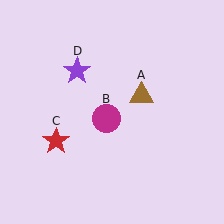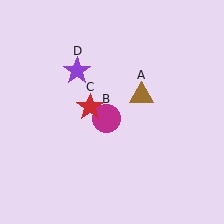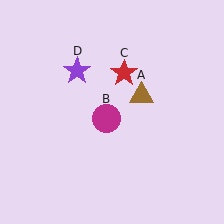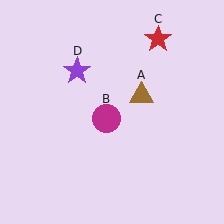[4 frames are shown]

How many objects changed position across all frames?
1 object changed position: red star (object C).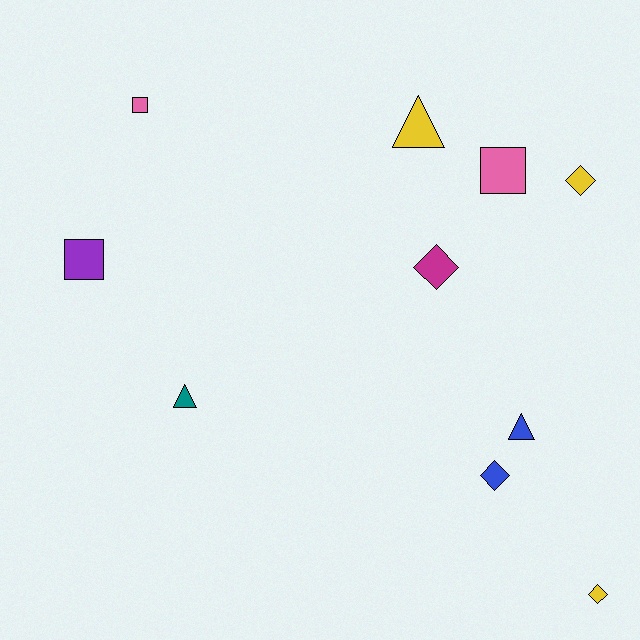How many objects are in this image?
There are 10 objects.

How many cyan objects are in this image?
There are no cyan objects.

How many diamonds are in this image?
There are 4 diamonds.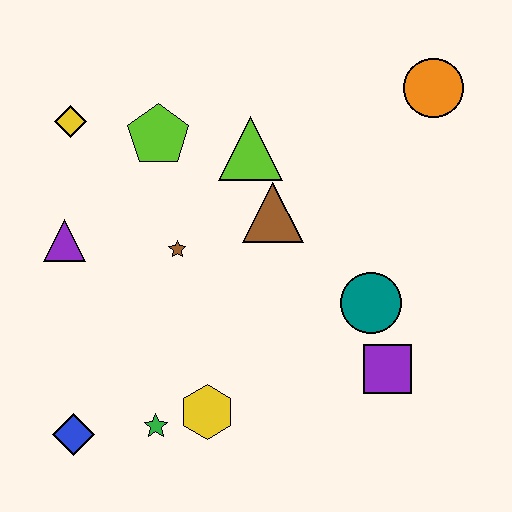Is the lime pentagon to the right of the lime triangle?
No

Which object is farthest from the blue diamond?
The orange circle is farthest from the blue diamond.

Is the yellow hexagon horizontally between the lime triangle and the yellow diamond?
Yes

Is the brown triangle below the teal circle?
No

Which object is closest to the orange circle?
The lime triangle is closest to the orange circle.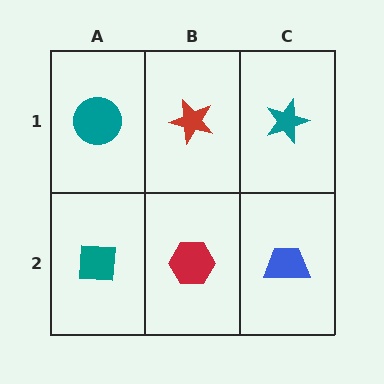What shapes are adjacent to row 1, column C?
A blue trapezoid (row 2, column C), a red star (row 1, column B).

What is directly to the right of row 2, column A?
A red hexagon.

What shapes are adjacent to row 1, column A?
A teal square (row 2, column A), a red star (row 1, column B).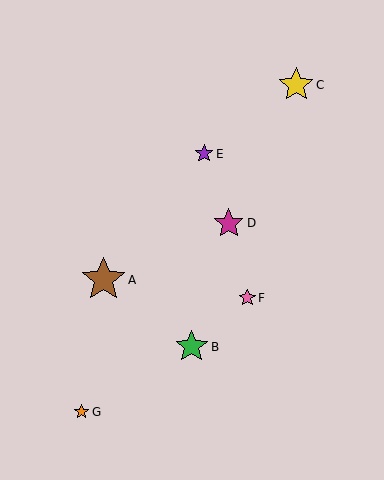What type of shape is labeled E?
Shape E is a purple star.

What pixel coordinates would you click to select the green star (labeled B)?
Click at (192, 347) to select the green star B.